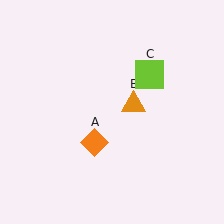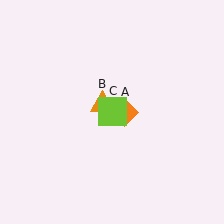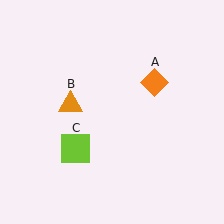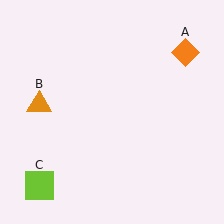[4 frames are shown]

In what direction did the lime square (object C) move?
The lime square (object C) moved down and to the left.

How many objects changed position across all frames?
3 objects changed position: orange diamond (object A), orange triangle (object B), lime square (object C).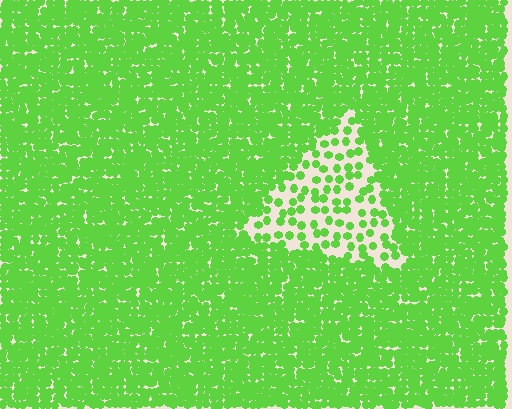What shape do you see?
I see a triangle.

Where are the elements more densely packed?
The elements are more densely packed outside the triangle boundary.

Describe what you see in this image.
The image contains small lime elements arranged at two different densities. A triangle-shaped region is visible where the elements are less densely packed than the surrounding area.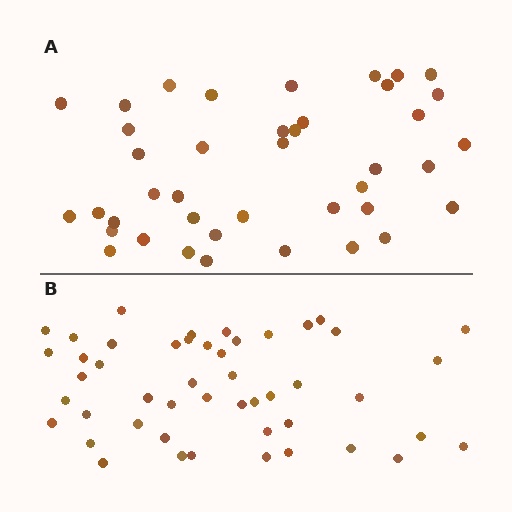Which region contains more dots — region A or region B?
Region B (the bottom region) has more dots.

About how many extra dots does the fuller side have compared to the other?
Region B has roughly 8 or so more dots than region A.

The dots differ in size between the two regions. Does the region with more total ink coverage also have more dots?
No. Region A has more total ink coverage because its dots are larger, but region B actually contains more individual dots. Total area can be misleading — the number of items is what matters here.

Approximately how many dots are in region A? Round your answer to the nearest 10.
About 40 dots. (The exact count is 41, which rounds to 40.)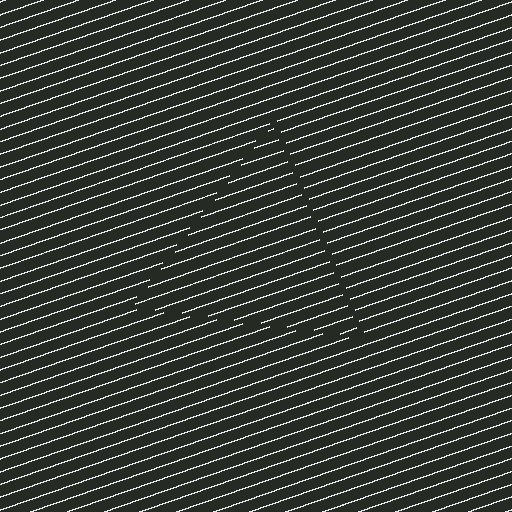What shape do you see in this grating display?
An illusory triangle. The interior of the shape contains the same grating, shifted by half a period — the contour is defined by the phase discontinuity where line-ends from the inner and outer gratings abut.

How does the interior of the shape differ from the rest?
The interior of the shape contains the same grating, shifted by half a period — the contour is defined by the phase discontinuity where line-ends from the inner and outer gratings abut.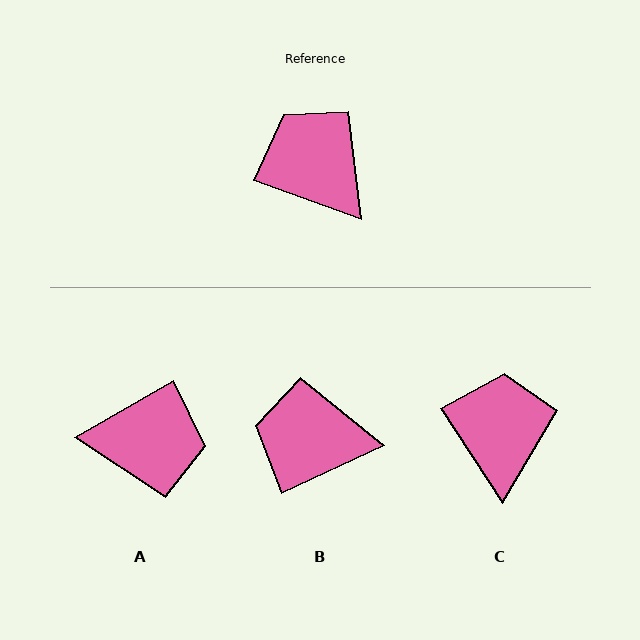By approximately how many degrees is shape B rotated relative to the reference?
Approximately 45 degrees counter-clockwise.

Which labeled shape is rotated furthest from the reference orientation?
A, about 130 degrees away.